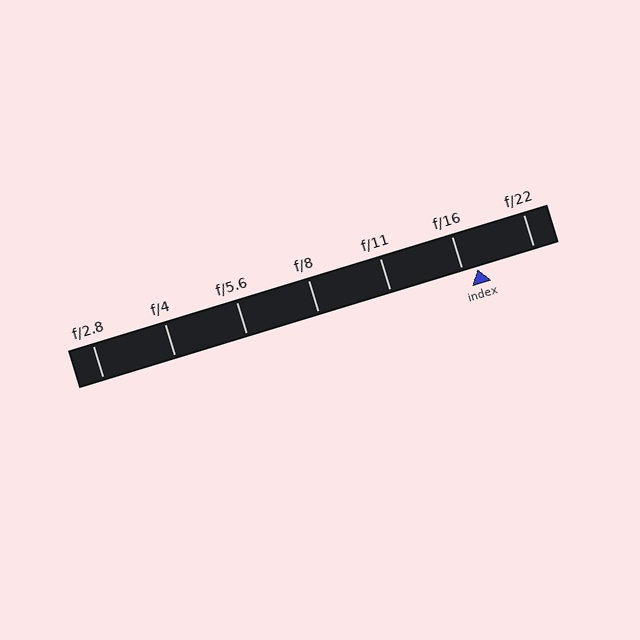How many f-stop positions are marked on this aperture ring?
There are 7 f-stop positions marked.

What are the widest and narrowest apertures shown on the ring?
The widest aperture shown is f/2.8 and the narrowest is f/22.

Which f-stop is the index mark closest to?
The index mark is closest to f/16.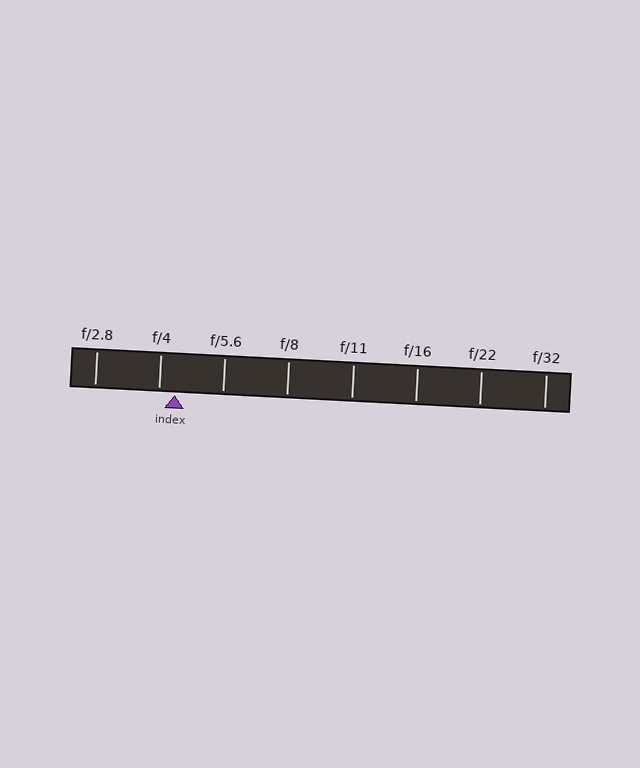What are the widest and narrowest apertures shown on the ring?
The widest aperture shown is f/2.8 and the narrowest is f/32.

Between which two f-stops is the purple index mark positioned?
The index mark is between f/4 and f/5.6.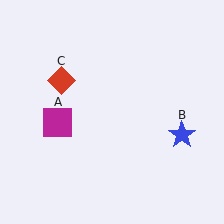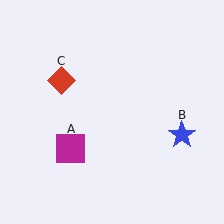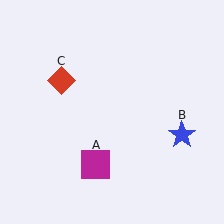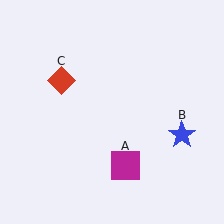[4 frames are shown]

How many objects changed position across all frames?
1 object changed position: magenta square (object A).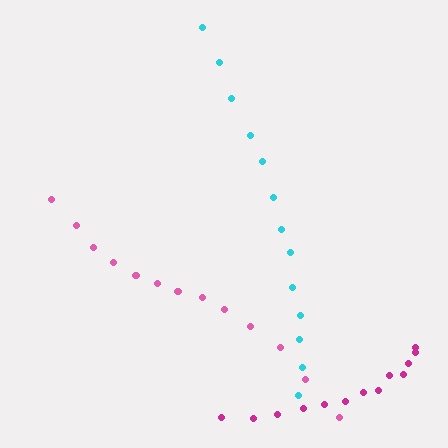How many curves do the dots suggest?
There are 3 distinct paths.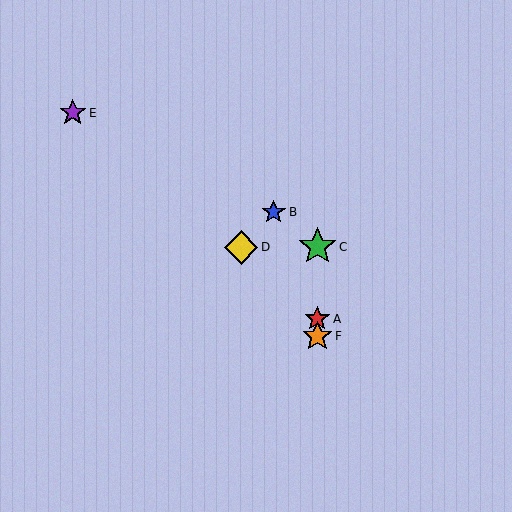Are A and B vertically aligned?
No, A is at x≈317 and B is at x≈274.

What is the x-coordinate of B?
Object B is at x≈274.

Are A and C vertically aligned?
Yes, both are at x≈317.